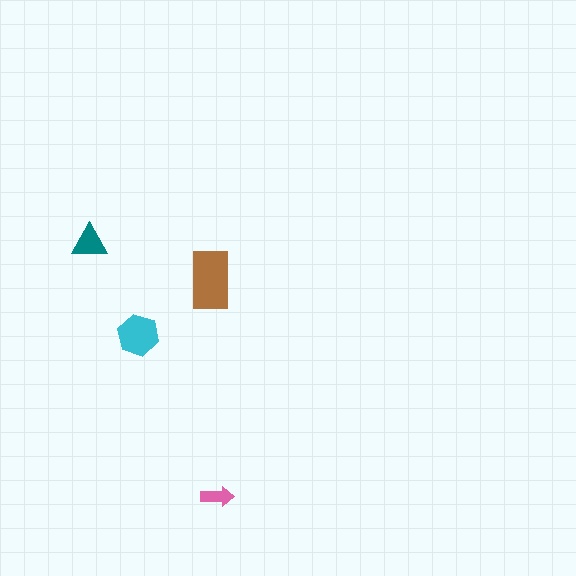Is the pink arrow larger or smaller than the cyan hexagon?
Smaller.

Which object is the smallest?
The pink arrow.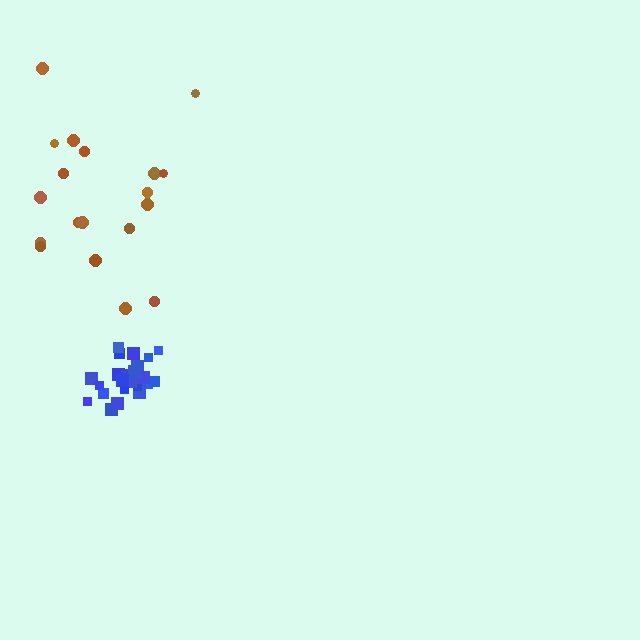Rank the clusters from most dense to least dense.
blue, brown.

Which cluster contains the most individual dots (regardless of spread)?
Blue (25).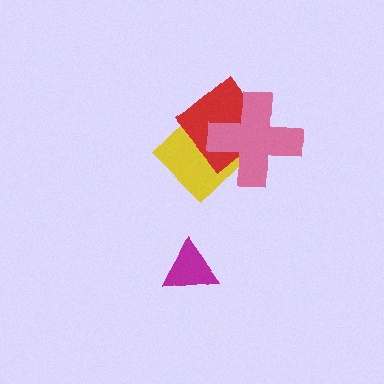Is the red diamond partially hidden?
Yes, it is partially covered by another shape.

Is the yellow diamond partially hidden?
Yes, it is partially covered by another shape.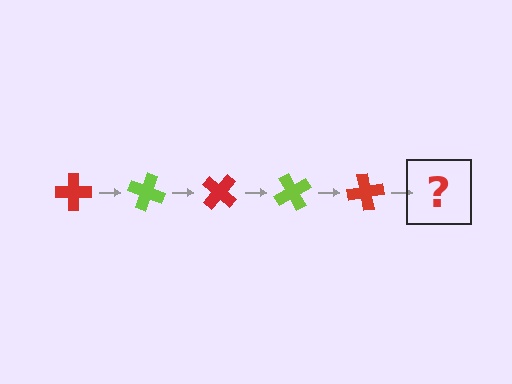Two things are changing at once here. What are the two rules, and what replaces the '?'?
The two rules are that it rotates 20 degrees each step and the color cycles through red and lime. The '?' should be a lime cross, rotated 100 degrees from the start.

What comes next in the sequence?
The next element should be a lime cross, rotated 100 degrees from the start.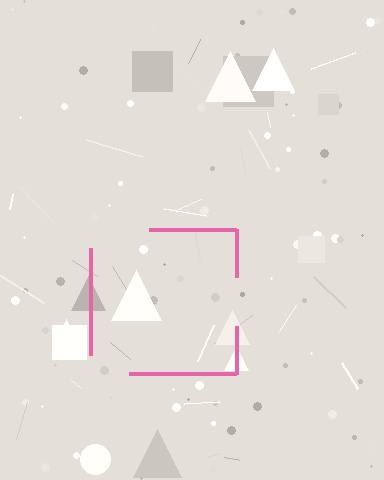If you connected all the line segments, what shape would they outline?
They would outline a square.